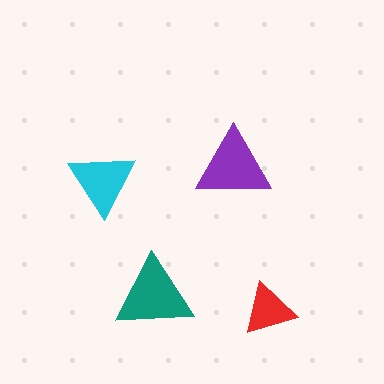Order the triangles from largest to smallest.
the teal one, the purple one, the cyan one, the red one.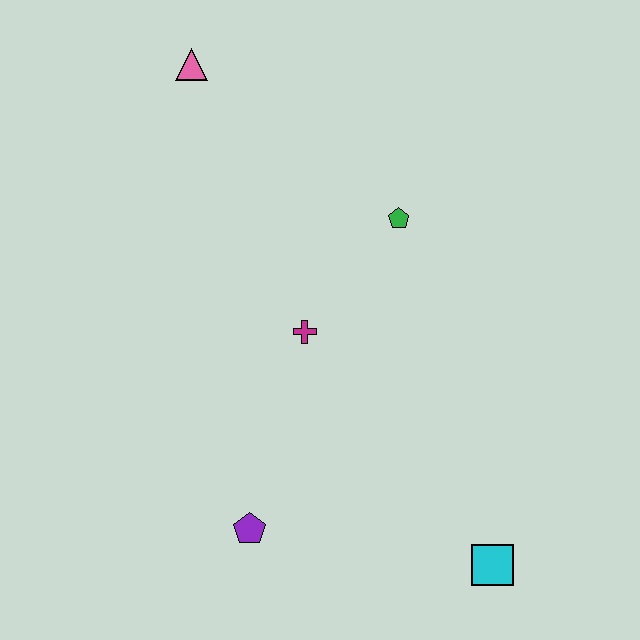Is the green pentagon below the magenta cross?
No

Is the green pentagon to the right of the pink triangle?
Yes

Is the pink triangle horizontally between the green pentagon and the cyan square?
No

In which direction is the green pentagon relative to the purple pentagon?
The green pentagon is above the purple pentagon.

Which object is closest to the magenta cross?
The green pentagon is closest to the magenta cross.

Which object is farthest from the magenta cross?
The cyan square is farthest from the magenta cross.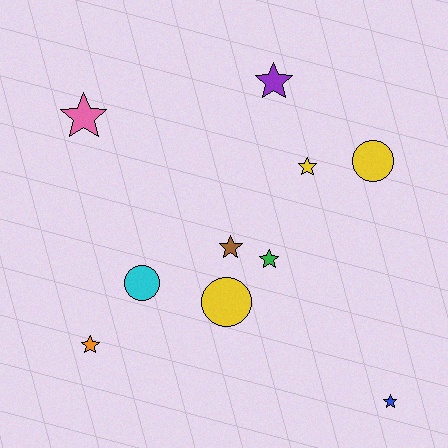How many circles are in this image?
There are 3 circles.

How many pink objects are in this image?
There is 1 pink object.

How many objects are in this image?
There are 10 objects.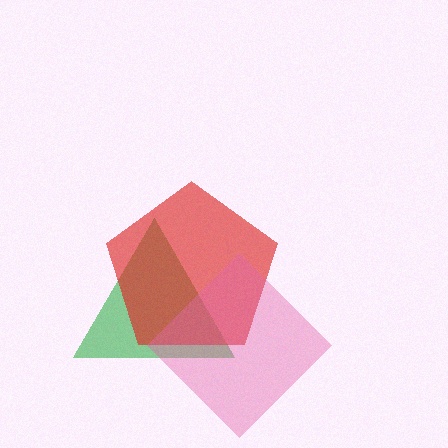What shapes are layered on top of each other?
The layered shapes are: a green triangle, a red pentagon, a pink diamond.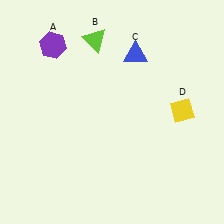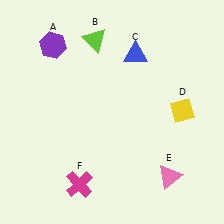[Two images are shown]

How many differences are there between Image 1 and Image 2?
There are 2 differences between the two images.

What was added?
A pink triangle (E), a magenta cross (F) were added in Image 2.